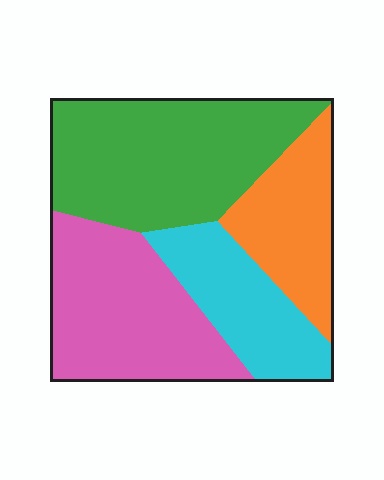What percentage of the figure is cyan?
Cyan takes up between a sixth and a third of the figure.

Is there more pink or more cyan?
Pink.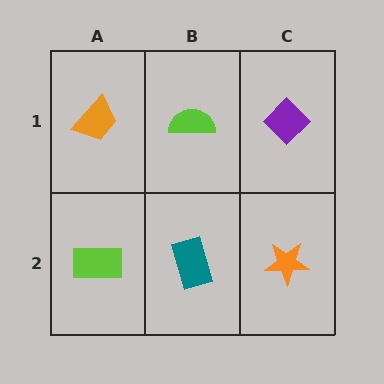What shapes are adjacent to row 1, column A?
A lime rectangle (row 2, column A), a lime semicircle (row 1, column B).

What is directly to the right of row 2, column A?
A teal rectangle.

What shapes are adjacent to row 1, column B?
A teal rectangle (row 2, column B), an orange trapezoid (row 1, column A), a purple diamond (row 1, column C).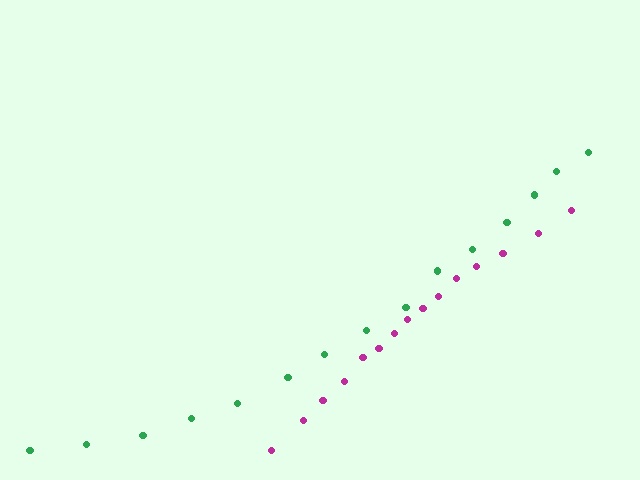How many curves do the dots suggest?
There are 2 distinct paths.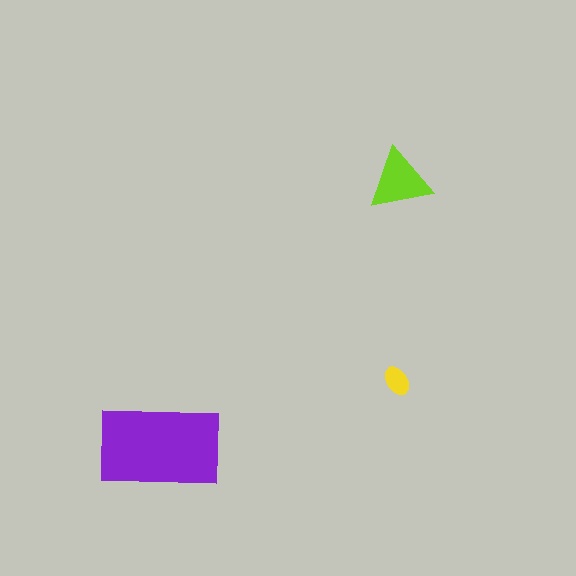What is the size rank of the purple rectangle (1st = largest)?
1st.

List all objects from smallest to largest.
The yellow ellipse, the lime triangle, the purple rectangle.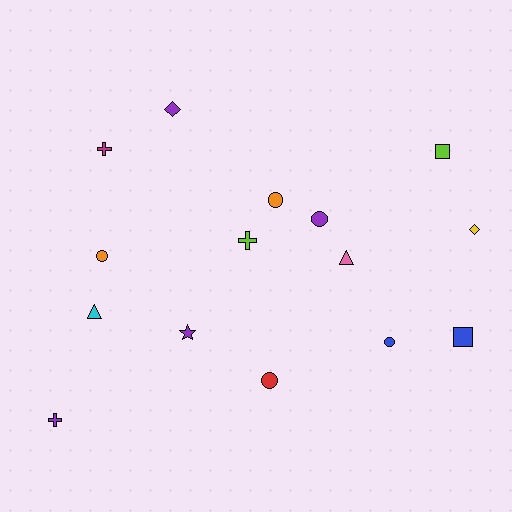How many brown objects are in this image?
There are no brown objects.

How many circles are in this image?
There are 5 circles.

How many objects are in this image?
There are 15 objects.